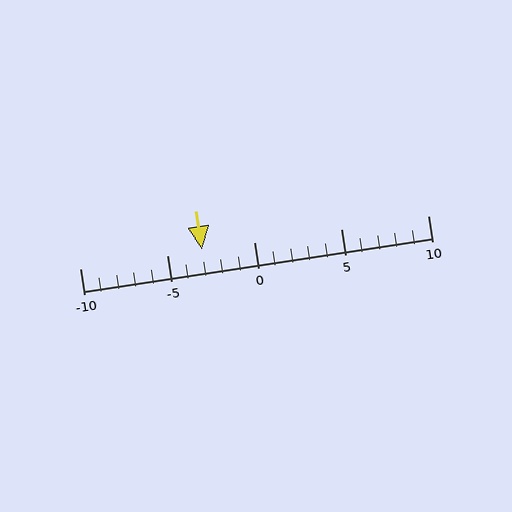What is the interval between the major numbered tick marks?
The major tick marks are spaced 5 units apart.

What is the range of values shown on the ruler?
The ruler shows values from -10 to 10.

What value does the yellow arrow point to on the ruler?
The yellow arrow points to approximately -3.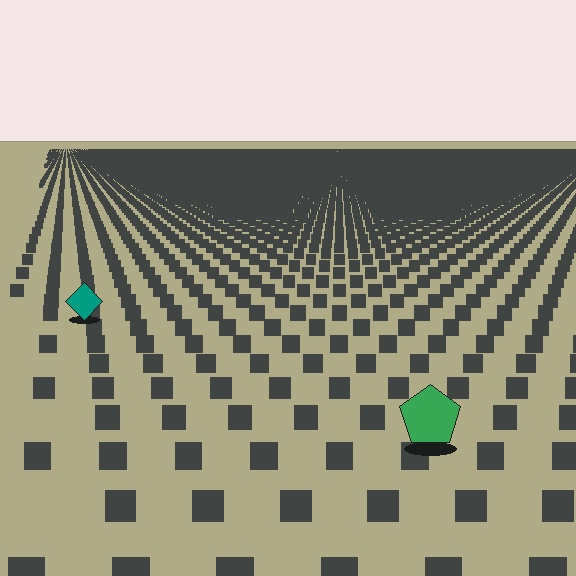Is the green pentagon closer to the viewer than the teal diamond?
Yes. The green pentagon is closer — you can tell from the texture gradient: the ground texture is coarser near it.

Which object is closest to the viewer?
The green pentagon is closest. The texture marks near it are larger and more spread out.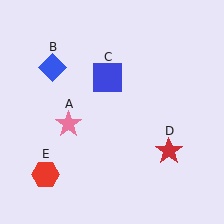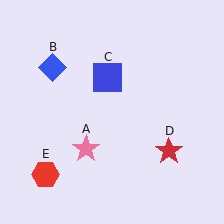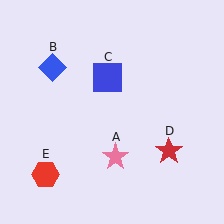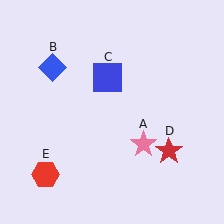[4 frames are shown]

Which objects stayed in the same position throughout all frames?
Blue diamond (object B) and blue square (object C) and red star (object D) and red hexagon (object E) remained stationary.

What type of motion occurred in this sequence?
The pink star (object A) rotated counterclockwise around the center of the scene.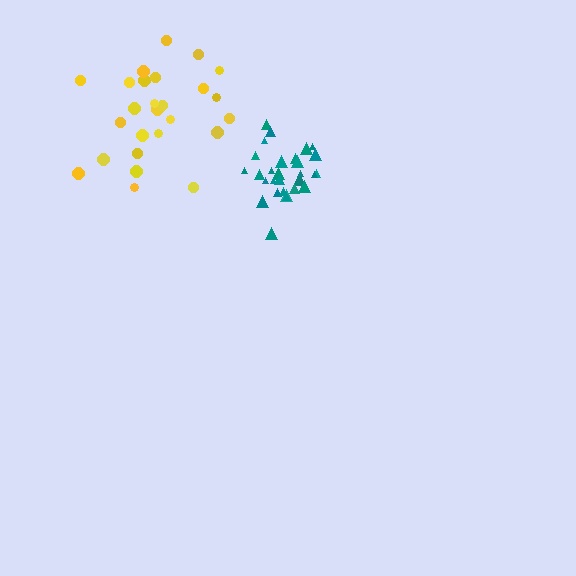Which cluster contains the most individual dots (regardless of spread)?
Teal (29).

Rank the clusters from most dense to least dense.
teal, yellow.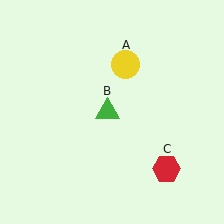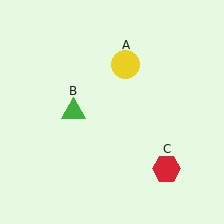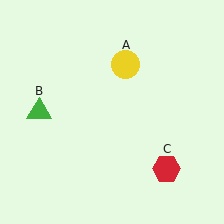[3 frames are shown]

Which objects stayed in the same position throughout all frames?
Yellow circle (object A) and red hexagon (object C) remained stationary.